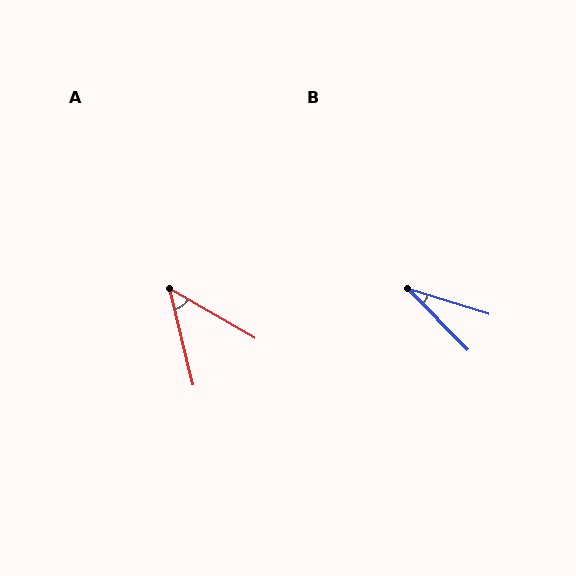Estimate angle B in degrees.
Approximately 28 degrees.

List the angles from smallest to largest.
B (28°), A (46°).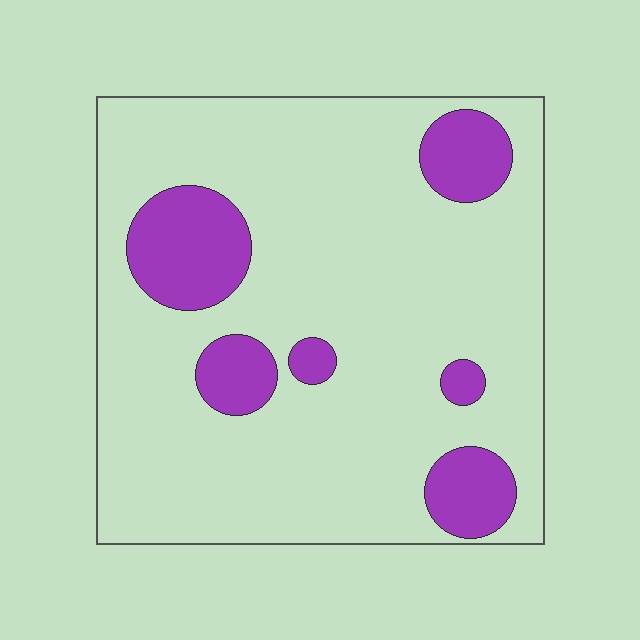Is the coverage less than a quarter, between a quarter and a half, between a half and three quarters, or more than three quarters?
Less than a quarter.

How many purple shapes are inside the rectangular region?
6.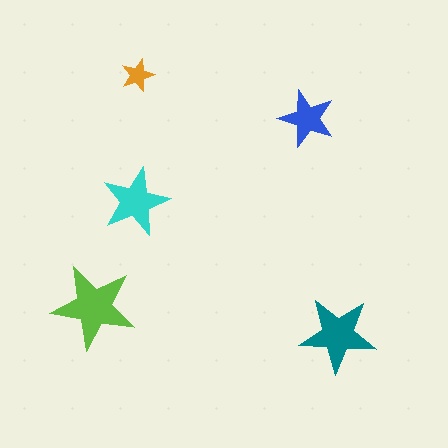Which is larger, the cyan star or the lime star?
The lime one.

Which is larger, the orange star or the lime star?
The lime one.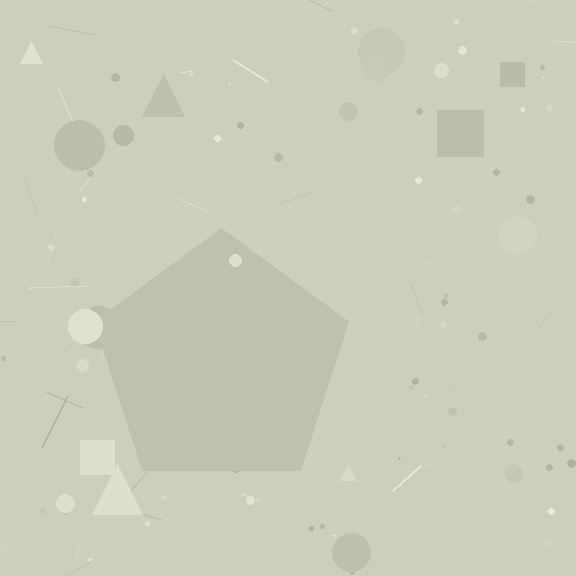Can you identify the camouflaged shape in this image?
The camouflaged shape is a pentagon.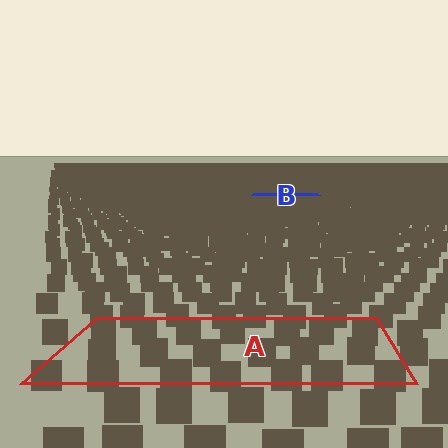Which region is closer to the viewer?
Region A is closer. The texture elements there are larger and more spread out.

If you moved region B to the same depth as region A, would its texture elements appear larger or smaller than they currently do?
They would appear larger. At a closer depth, the same texture elements are projected at a bigger on-screen size.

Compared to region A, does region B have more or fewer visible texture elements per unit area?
Region B has more texture elements per unit area — they are packed more densely because it is farther away.